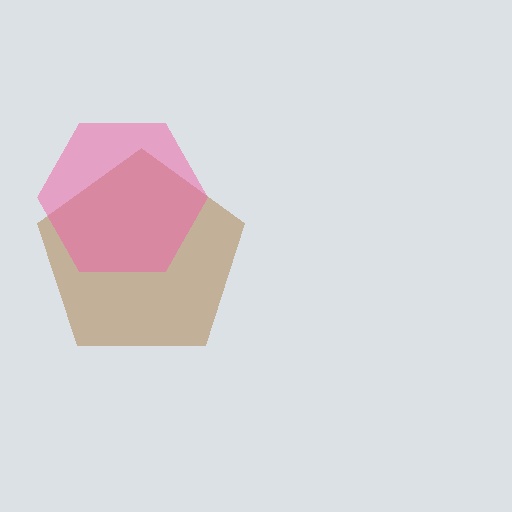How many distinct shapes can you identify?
There are 2 distinct shapes: a brown pentagon, a pink hexagon.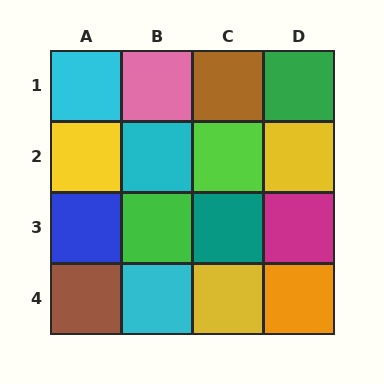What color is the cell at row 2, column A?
Yellow.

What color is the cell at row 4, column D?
Orange.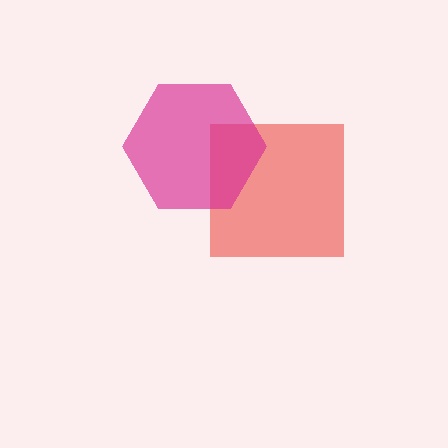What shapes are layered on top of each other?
The layered shapes are: a red square, a magenta hexagon.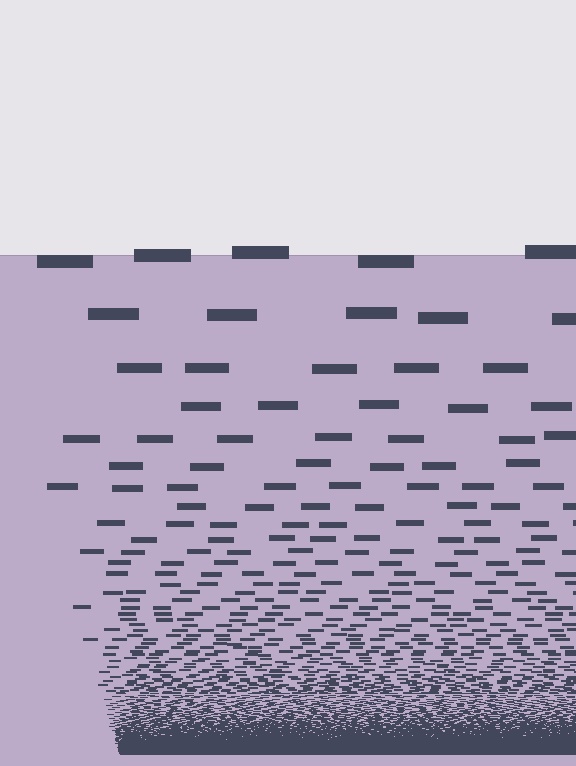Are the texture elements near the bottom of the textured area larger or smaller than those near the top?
Smaller. The gradient is inverted — elements near the bottom are smaller and denser.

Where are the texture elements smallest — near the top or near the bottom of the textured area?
Near the bottom.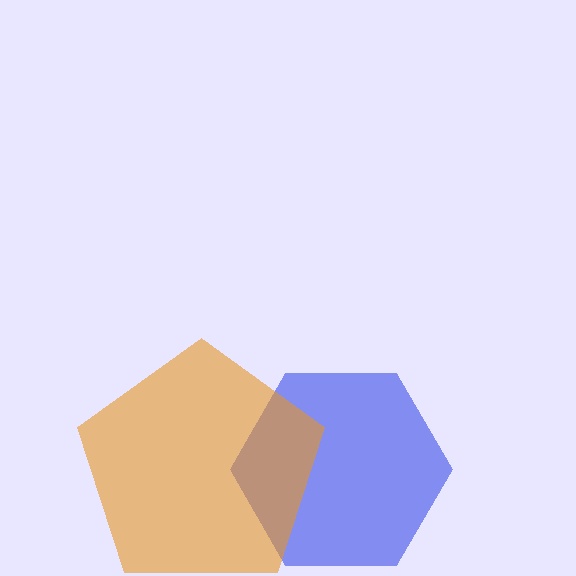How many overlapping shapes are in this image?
There are 2 overlapping shapes in the image.